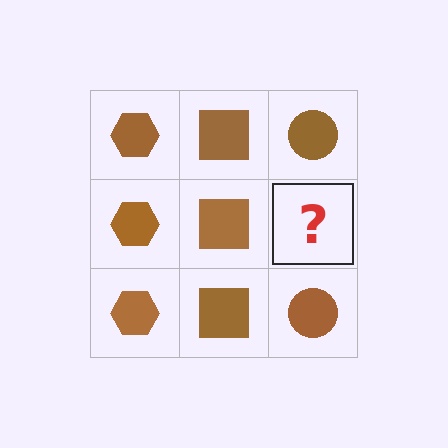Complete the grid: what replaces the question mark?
The question mark should be replaced with a brown circle.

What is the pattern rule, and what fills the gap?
The rule is that each column has a consistent shape. The gap should be filled with a brown circle.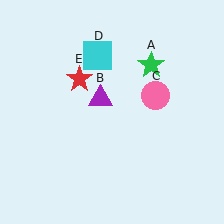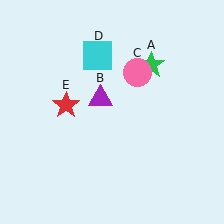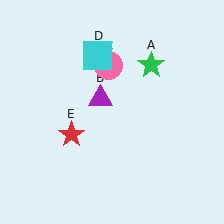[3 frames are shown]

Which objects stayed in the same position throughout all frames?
Green star (object A) and purple triangle (object B) and cyan square (object D) remained stationary.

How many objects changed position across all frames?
2 objects changed position: pink circle (object C), red star (object E).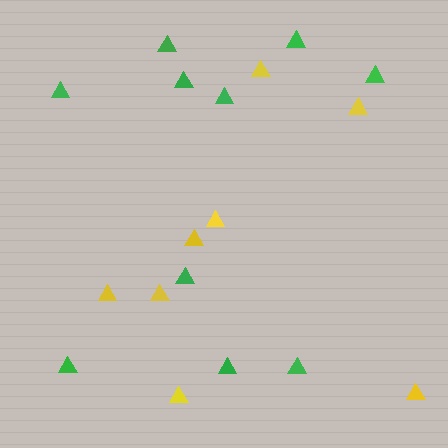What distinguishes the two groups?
There are 2 groups: one group of yellow triangles (8) and one group of green triangles (10).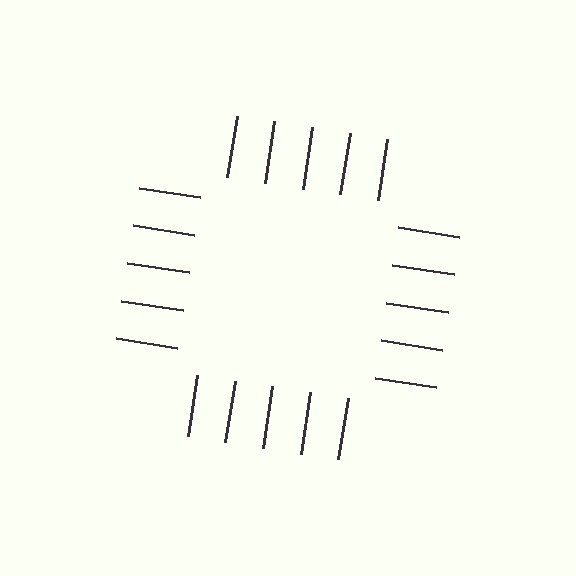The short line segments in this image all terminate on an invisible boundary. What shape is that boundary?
An illusory square — the line segments terminate on its edges but no continuous stroke is drawn.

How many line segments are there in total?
20 — 5 along each of the 4 edges.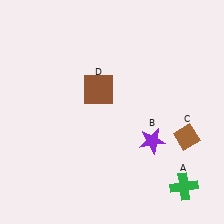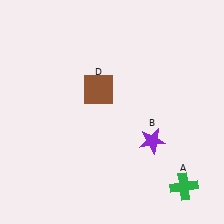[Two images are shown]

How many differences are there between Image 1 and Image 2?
There is 1 difference between the two images.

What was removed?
The brown diamond (C) was removed in Image 2.